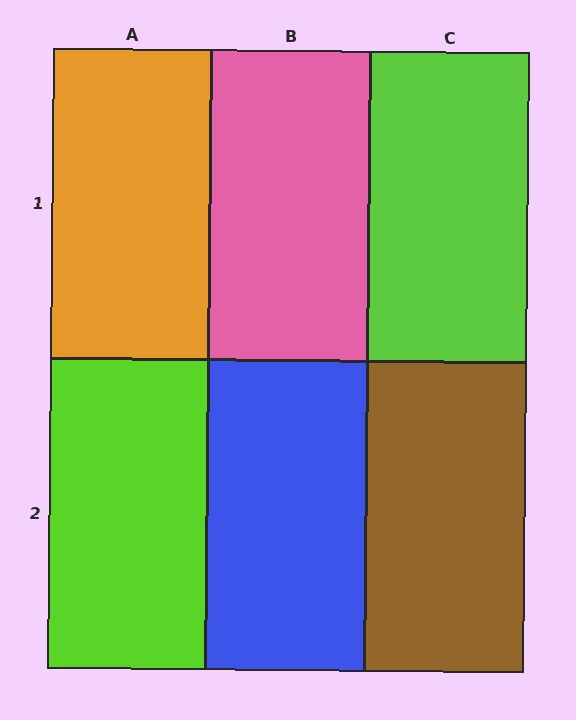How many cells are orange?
1 cell is orange.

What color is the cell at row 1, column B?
Pink.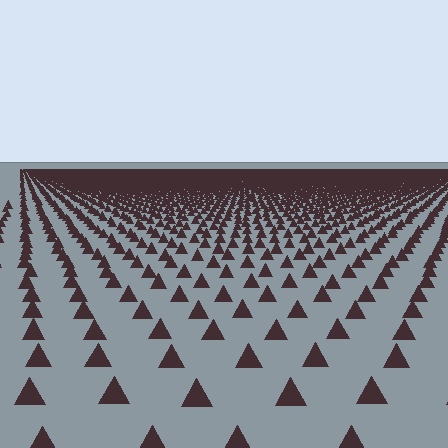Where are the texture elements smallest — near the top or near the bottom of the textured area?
Near the top.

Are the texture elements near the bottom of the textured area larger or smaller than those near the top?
Larger. Near the bottom, elements are closer to the viewer and appear at a bigger on-screen size.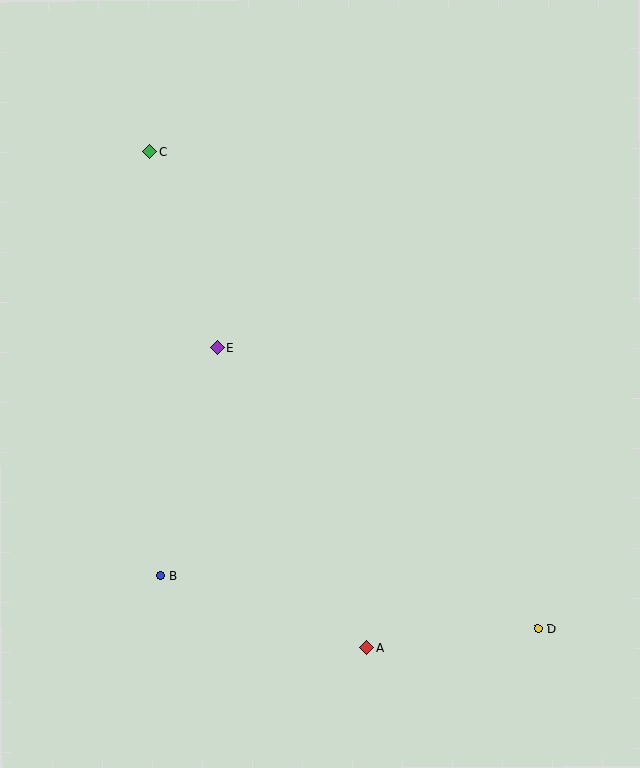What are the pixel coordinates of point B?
Point B is at (160, 576).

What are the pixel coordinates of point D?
Point D is at (538, 629).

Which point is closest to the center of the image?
Point E at (217, 347) is closest to the center.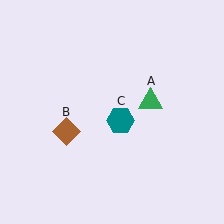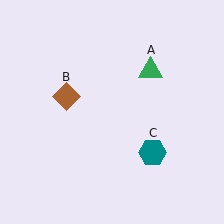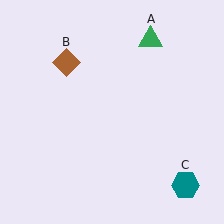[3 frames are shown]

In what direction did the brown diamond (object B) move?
The brown diamond (object B) moved up.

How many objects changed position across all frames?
3 objects changed position: green triangle (object A), brown diamond (object B), teal hexagon (object C).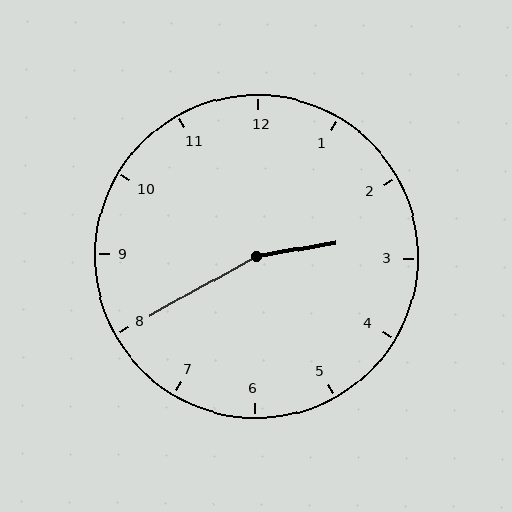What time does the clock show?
2:40.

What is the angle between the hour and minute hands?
Approximately 160 degrees.